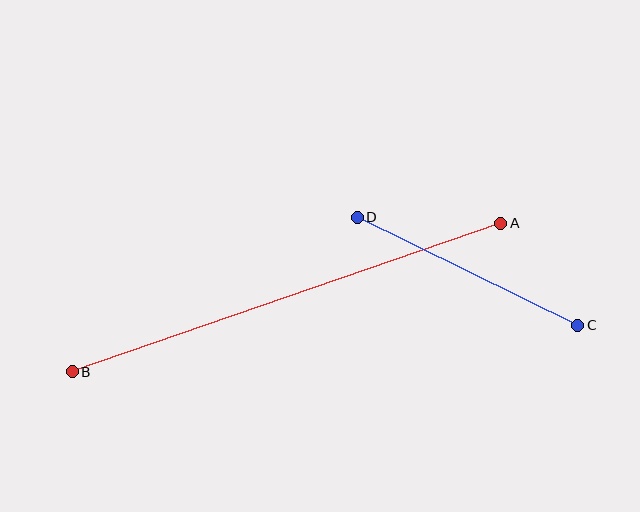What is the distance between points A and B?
The distance is approximately 454 pixels.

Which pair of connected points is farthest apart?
Points A and B are farthest apart.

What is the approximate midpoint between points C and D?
The midpoint is at approximately (467, 271) pixels.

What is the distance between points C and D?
The distance is approximately 246 pixels.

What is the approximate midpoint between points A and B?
The midpoint is at approximately (286, 297) pixels.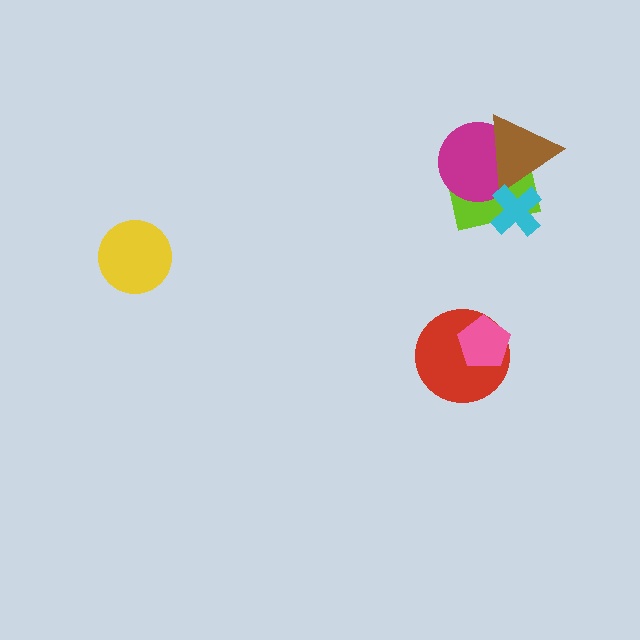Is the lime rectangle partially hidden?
Yes, it is partially covered by another shape.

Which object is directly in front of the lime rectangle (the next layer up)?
The magenta circle is directly in front of the lime rectangle.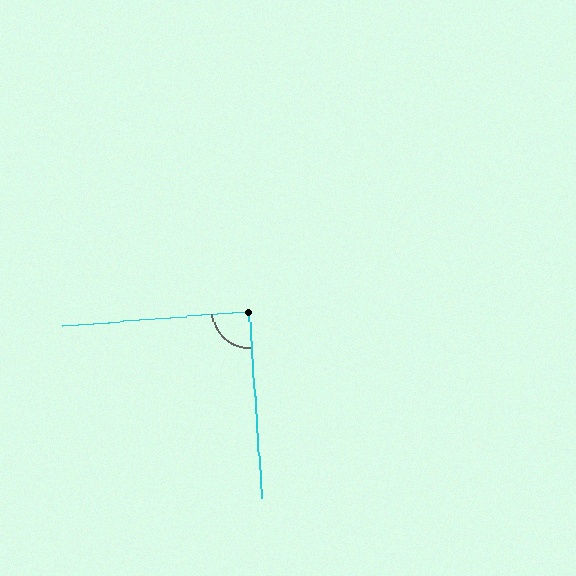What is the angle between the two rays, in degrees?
Approximately 90 degrees.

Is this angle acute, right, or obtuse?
It is approximately a right angle.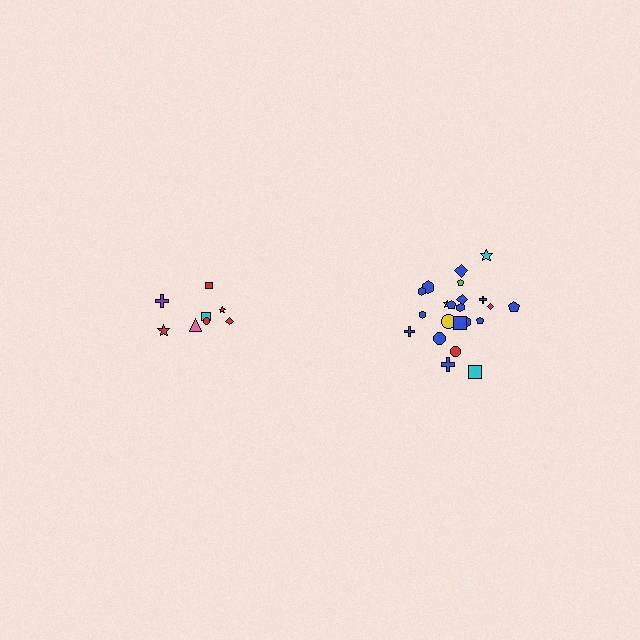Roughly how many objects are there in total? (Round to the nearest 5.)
Roughly 30 objects in total.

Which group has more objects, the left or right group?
The right group.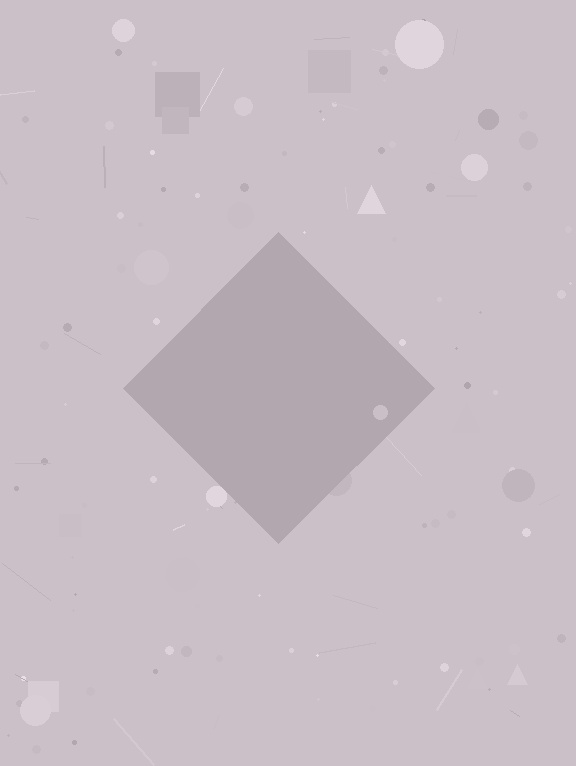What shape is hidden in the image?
A diamond is hidden in the image.